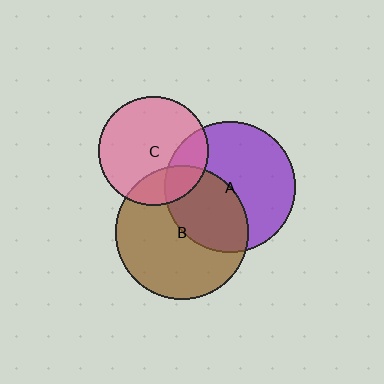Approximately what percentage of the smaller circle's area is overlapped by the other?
Approximately 40%.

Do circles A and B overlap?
Yes.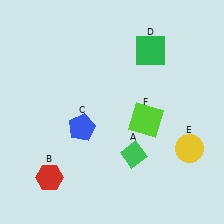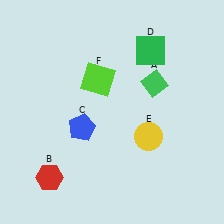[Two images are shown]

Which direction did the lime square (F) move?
The lime square (F) moved left.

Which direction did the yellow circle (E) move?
The yellow circle (E) moved left.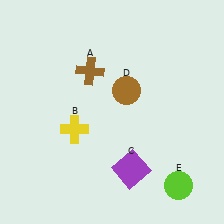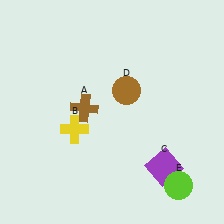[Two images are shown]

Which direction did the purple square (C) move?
The purple square (C) moved right.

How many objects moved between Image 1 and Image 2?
2 objects moved between the two images.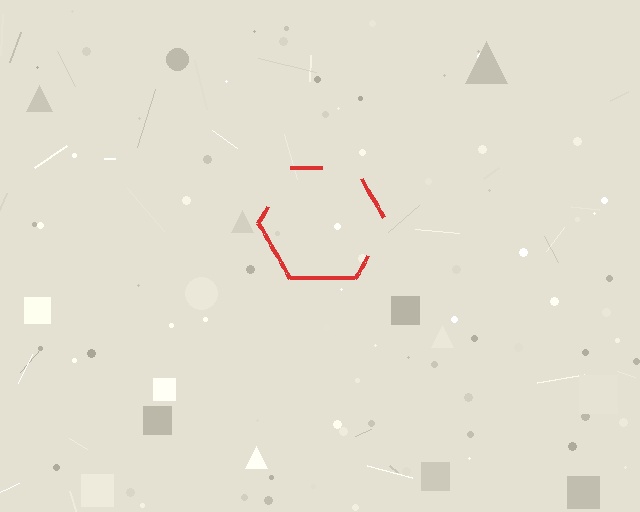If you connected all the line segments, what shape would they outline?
They would outline a hexagon.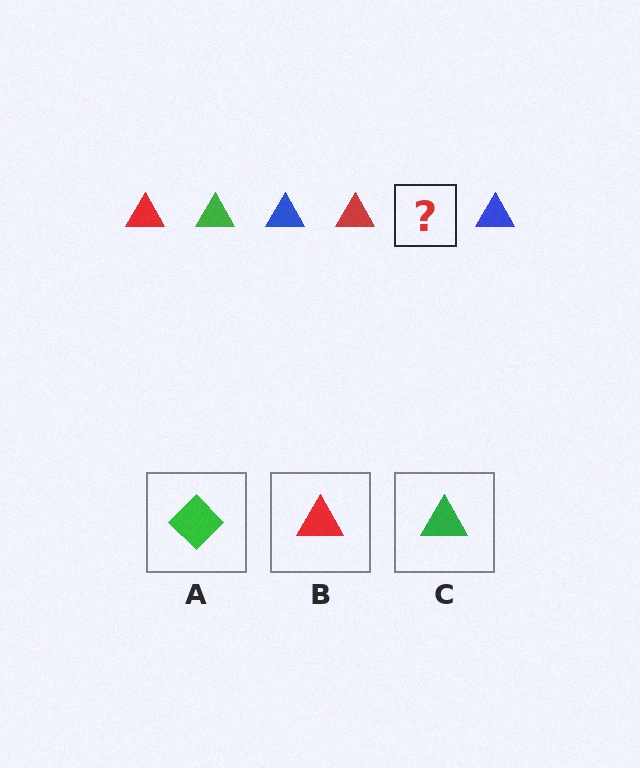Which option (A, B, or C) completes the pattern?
C.